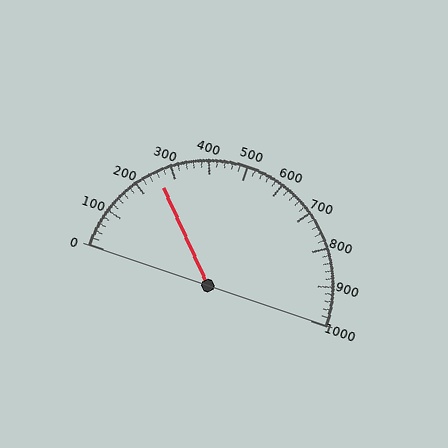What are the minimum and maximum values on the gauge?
The gauge ranges from 0 to 1000.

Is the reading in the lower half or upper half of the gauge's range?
The reading is in the lower half of the range (0 to 1000).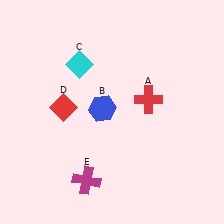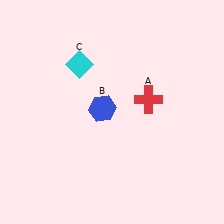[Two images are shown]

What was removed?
The magenta cross (E), the red diamond (D) were removed in Image 2.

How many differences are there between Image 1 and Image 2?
There are 2 differences between the two images.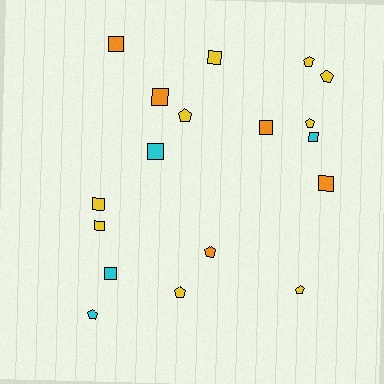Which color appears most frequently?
Yellow, with 9 objects.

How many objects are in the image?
There are 18 objects.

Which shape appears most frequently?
Square, with 10 objects.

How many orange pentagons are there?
There is 1 orange pentagon.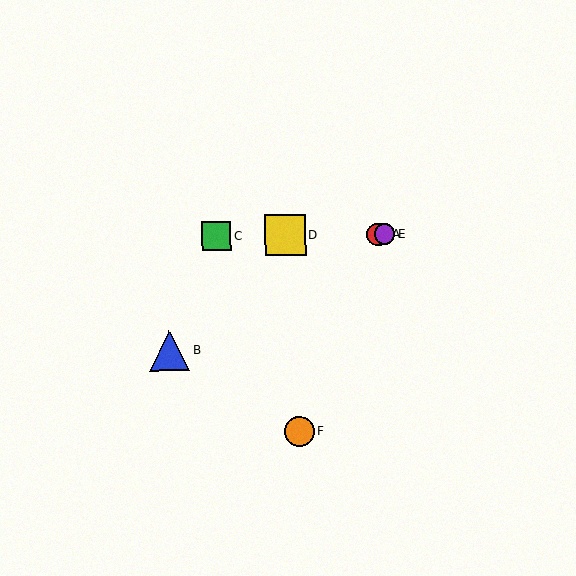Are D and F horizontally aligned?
No, D is at y≈235 and F is at y≈431.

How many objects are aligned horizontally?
4 objects (A, C, D, E) are aligned horizontally.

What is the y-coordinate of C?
Object C is at y≈236.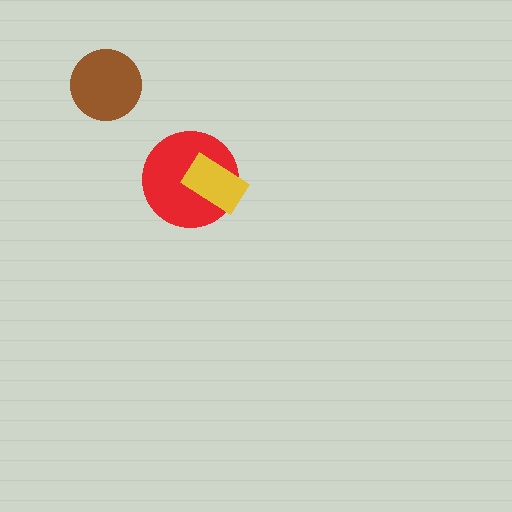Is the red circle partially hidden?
Yes, it is partially covered by another shape.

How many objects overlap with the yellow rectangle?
1 object overlaps with the yellow rectangle.